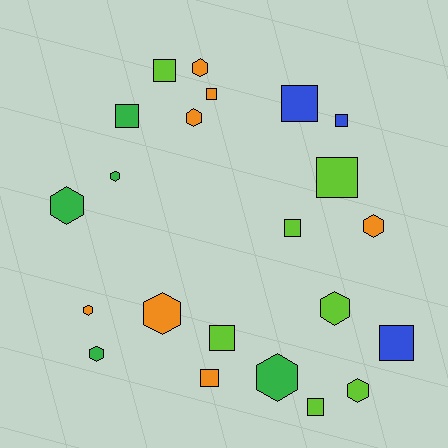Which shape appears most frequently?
Hexagon, with 11 objects.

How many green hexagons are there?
There are 4 green hexagons.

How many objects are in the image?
There are 22 objects.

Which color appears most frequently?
Lime, with 7 objects.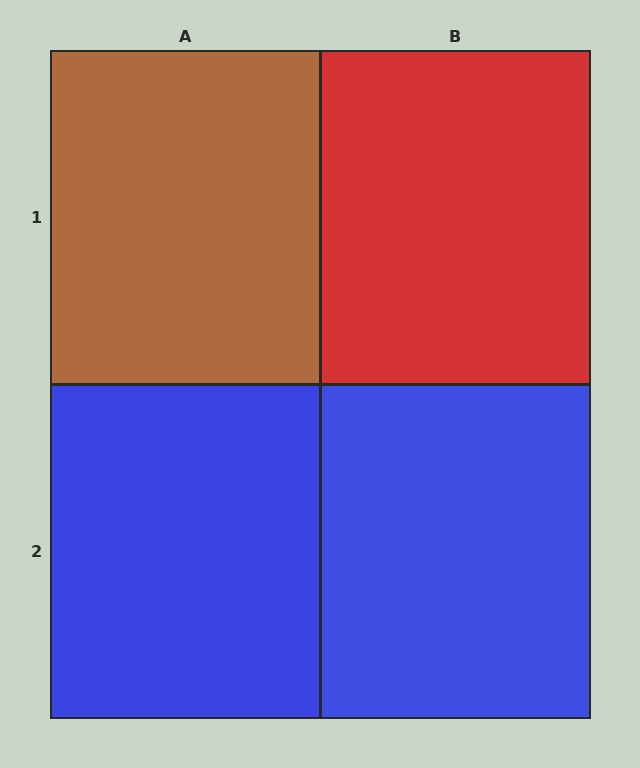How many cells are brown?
1 cell is brown.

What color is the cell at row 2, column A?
Blue.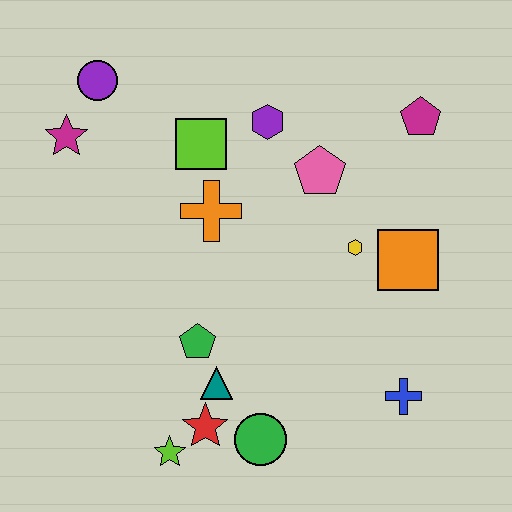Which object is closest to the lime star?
The red star is closest to the lime star.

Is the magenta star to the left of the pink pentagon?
Yes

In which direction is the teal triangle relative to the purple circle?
The teal triangle is below the purple circle.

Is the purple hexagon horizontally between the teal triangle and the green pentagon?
No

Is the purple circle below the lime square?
No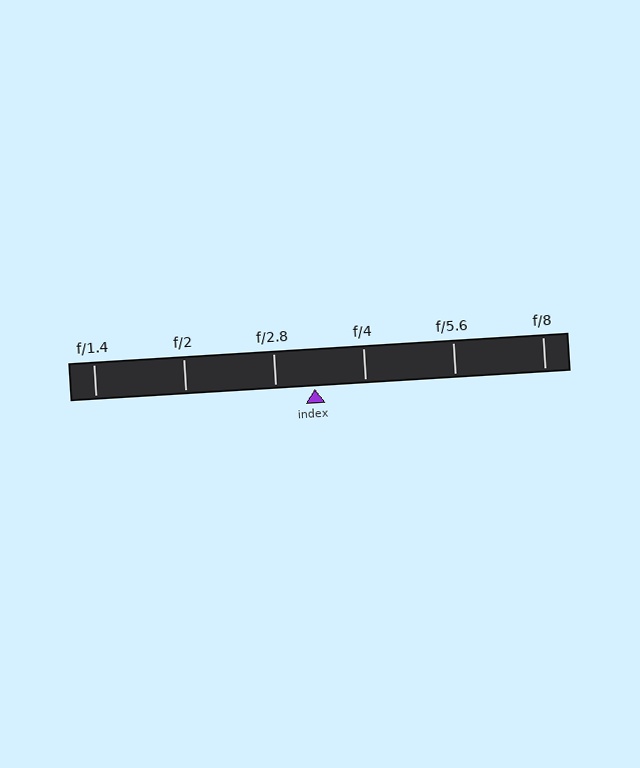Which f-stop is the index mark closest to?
The index mark is closest to f/2.8.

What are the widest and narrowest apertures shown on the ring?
The widest aperture shown is f/1.4 and the narrowest is f/8.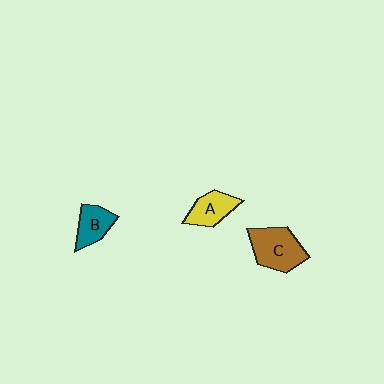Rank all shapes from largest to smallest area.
From largest to smallest: C (brown), A (yellow), B (teal).